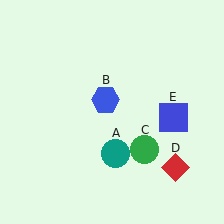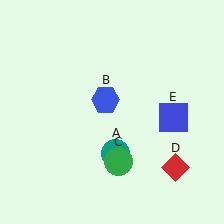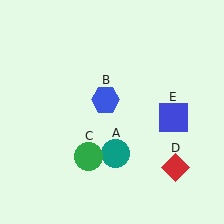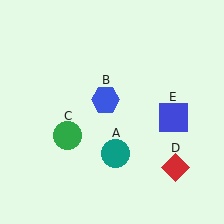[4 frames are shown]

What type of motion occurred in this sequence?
The green circle (object C) rotated clockwise around the center of the scene.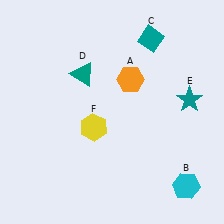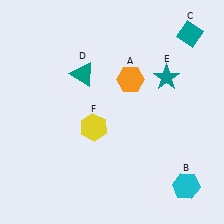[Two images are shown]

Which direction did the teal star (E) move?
The teal star (E) moved left.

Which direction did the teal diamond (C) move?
The teal diamond (C) moved right.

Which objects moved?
The objects that moved are: the teal diamond (C), the teal star (E).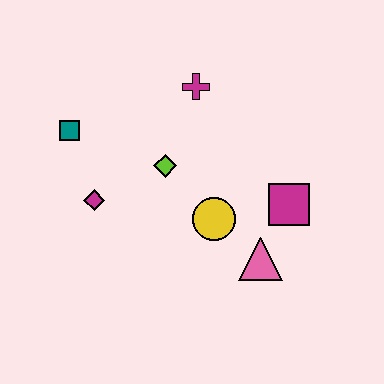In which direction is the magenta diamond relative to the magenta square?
The magenta diamond is to the left of the magenta square.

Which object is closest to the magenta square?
The pink triangle is closest to the magenta square.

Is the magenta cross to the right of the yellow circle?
No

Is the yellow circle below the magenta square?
Yes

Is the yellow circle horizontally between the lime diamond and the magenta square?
Yes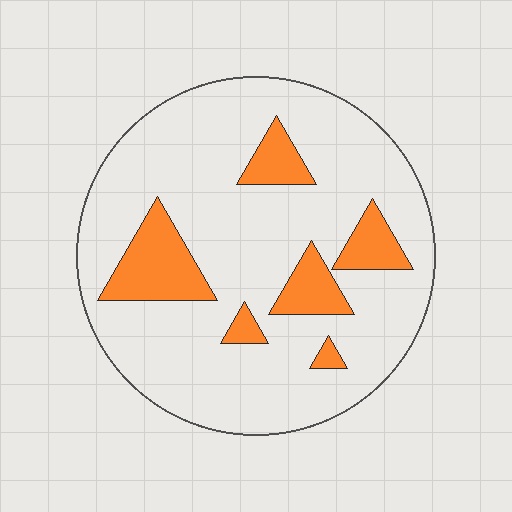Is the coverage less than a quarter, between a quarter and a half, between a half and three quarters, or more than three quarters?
Less than a quarter.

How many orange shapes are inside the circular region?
6.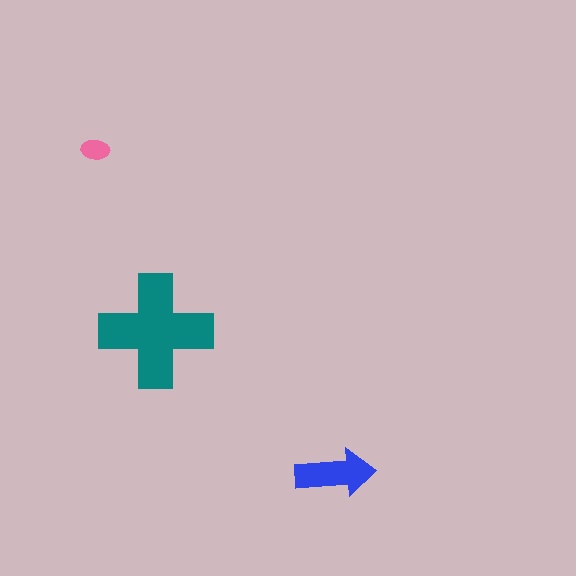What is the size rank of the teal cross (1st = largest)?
1st.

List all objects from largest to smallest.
The teal cross, the blue arrow, the pink ellipse.